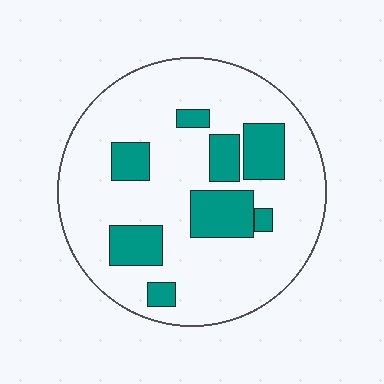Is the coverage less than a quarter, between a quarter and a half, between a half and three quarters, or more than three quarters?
Less than a quarter.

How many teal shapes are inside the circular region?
8.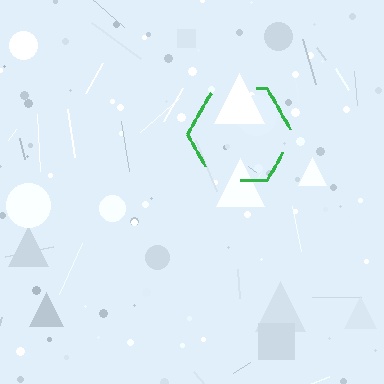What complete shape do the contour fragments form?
The contour fragments form a hexagon.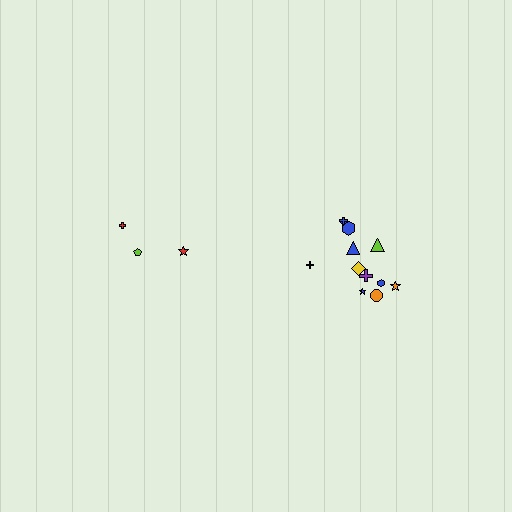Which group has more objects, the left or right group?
The right group.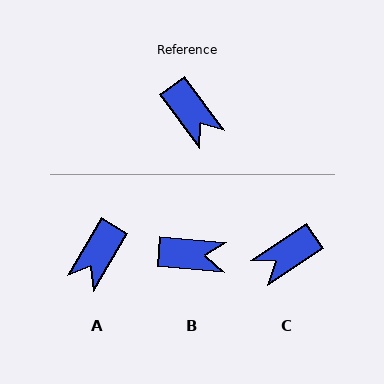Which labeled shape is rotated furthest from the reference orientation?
C, about 93 degrees away.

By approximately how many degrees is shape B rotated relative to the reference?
Approximately 48 degrees counter-clockwise.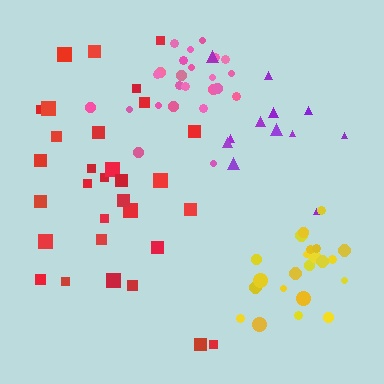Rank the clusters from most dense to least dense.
pink, yellow, red, purple.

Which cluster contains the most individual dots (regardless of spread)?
Red (31).